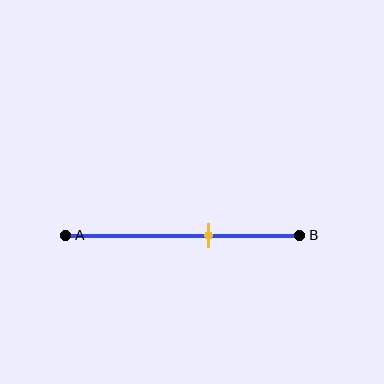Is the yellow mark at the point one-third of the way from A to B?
No, the mark is at about 60% from A, not at the 33% one-third point.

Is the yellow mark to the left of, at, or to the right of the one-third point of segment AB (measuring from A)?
The yellow mark is to the right of the one-third point of segment AB.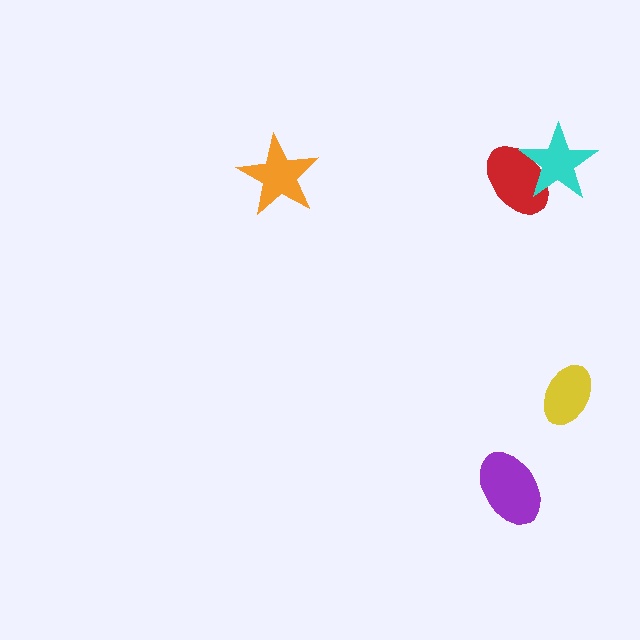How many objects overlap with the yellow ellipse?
0 objects overlap with the yellow ellipse.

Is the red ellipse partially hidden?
Yes, it is partially covered by another shape.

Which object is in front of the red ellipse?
The cyan star is in front of the red ellipse.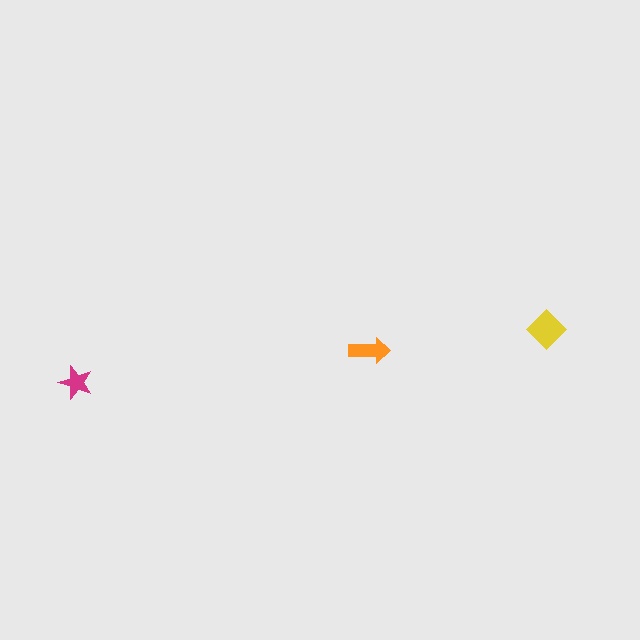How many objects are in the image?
There are 3 objects in the image.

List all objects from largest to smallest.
The yellow diamond, the orange arrow, the magenta star.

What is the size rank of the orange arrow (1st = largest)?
2nd.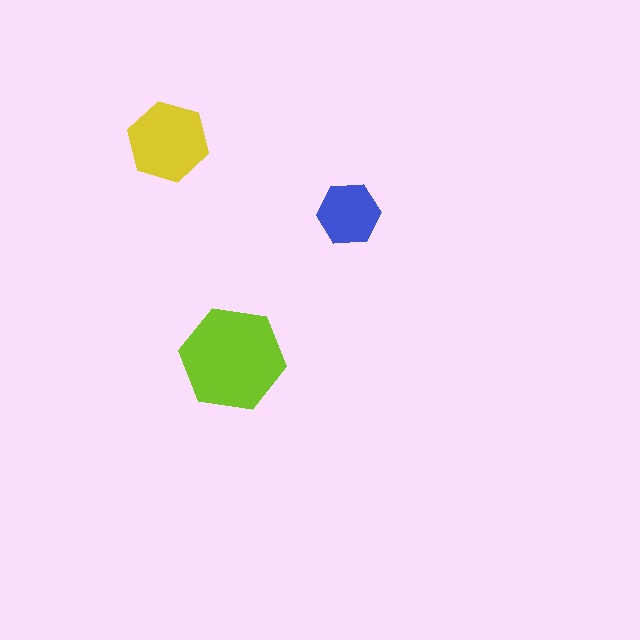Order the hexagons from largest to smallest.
the lime one, the yellow one, the blue one.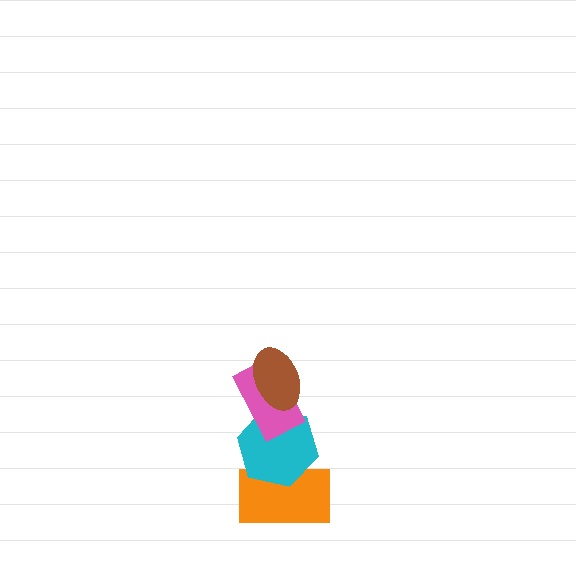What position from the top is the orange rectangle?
The orange rectangle is 4th from the top.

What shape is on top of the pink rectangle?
The brown ellipse is on top of the pink rectangle.